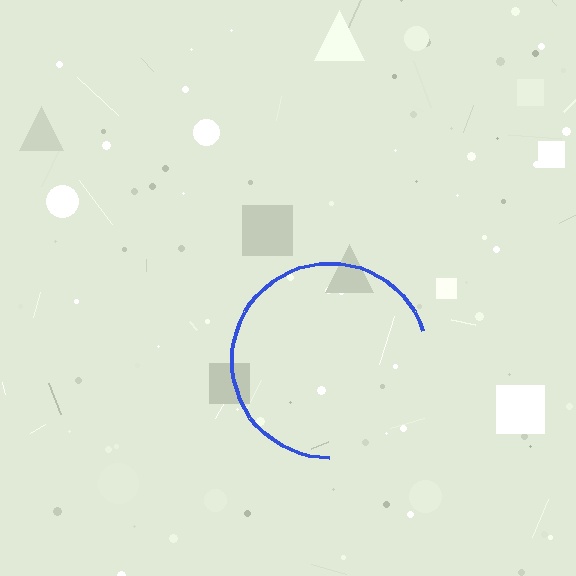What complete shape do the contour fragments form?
The contour fragments form a circle.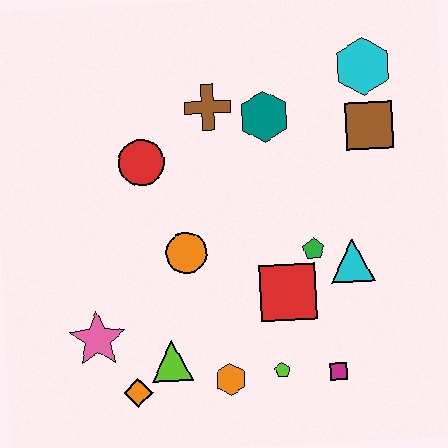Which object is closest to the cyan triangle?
The green pentagon is closest to the cyan triangle.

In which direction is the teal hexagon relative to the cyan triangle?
The teal hexagon is above the cyan triangle.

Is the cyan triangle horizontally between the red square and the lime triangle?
No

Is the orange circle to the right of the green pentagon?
No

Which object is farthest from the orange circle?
The cyan hexagon is farthest from the orange circle.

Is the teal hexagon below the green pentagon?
No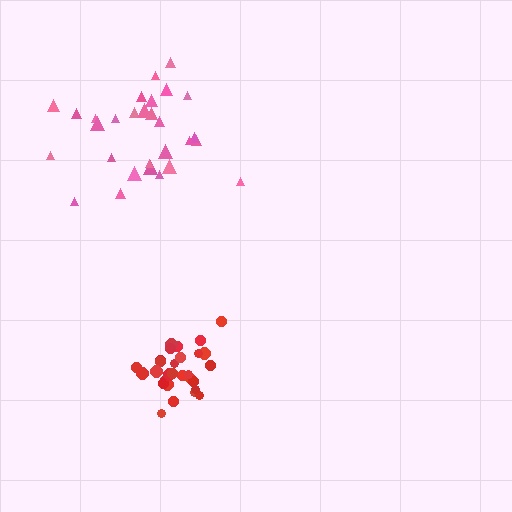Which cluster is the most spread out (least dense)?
Pink.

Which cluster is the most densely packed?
Red.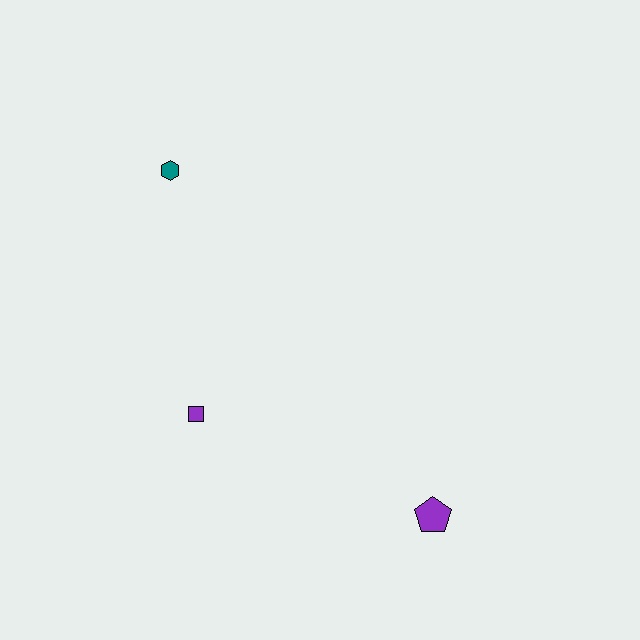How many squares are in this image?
There is 1 square.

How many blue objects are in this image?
There are no blue objects.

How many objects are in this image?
There are 3 objects.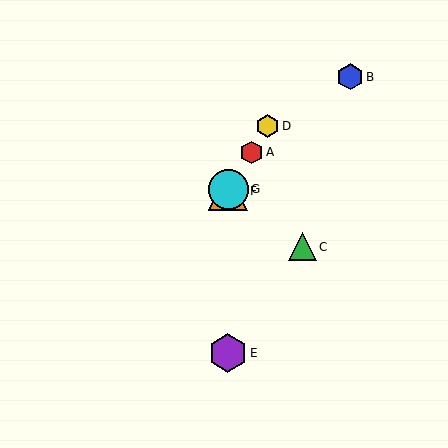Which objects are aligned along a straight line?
Objects A, D, F, G are aligned along a straight line.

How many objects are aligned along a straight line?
4 objects (A, D, F, G) are aligned along a straight line.